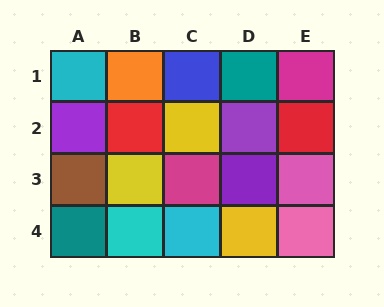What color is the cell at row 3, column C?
Magenta.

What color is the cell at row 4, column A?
Teal.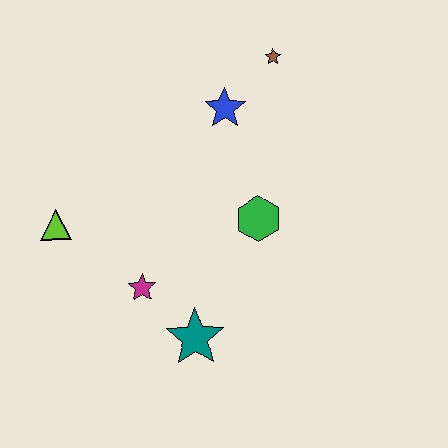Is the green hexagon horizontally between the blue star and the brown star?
Yes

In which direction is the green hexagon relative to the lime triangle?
The green hexagon is to the right of the lime triangle.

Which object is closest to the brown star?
The blue star is closest to the brown star.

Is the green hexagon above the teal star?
Yes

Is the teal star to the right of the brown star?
No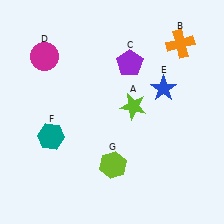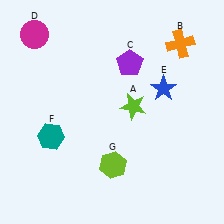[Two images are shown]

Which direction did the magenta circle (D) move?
The magenta circle (D) moved up.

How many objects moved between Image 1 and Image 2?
1 object moved between the two images.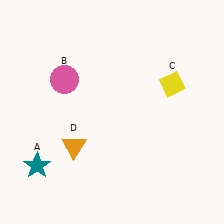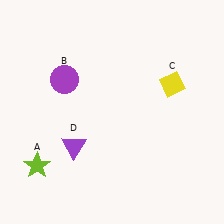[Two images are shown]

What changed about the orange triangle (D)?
In Image 1, D is orange. In Image 2, it changed to purple.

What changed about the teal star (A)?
In Image 1, A is teal. In Image 2, it changed to lime.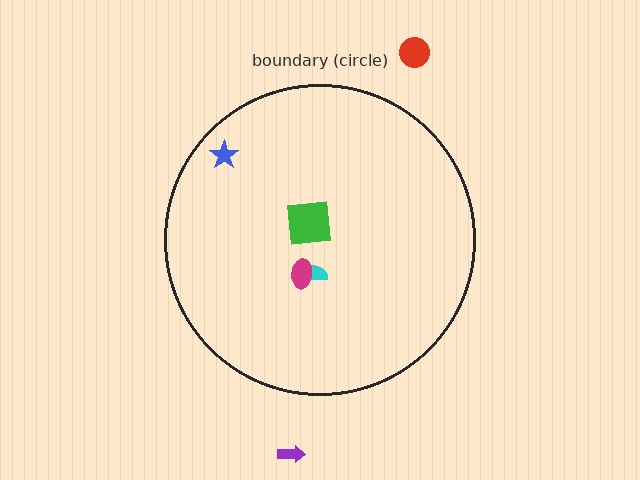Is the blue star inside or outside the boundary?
Inside.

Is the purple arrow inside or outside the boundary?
Outside.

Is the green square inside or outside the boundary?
Inside.